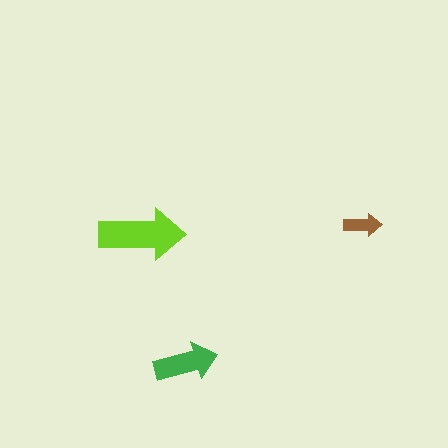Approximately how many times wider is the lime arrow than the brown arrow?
About 2.5 times wider.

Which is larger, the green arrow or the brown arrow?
The green one.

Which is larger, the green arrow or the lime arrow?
The lime one.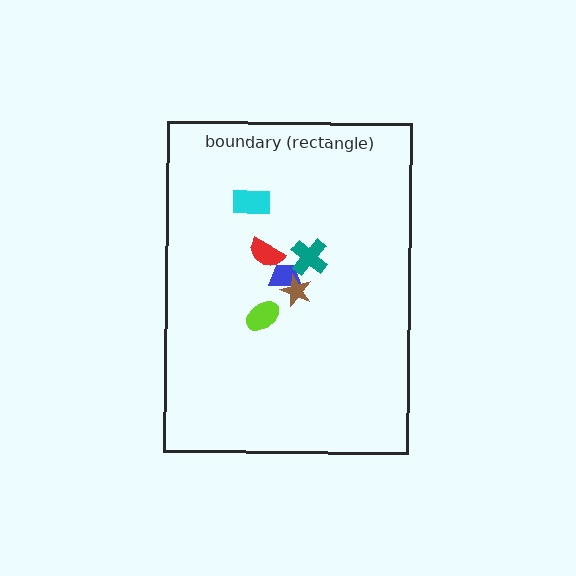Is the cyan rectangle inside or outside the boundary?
Inside.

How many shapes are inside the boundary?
6 inside, 0 outside.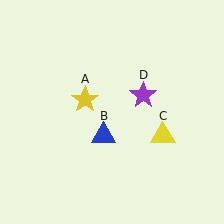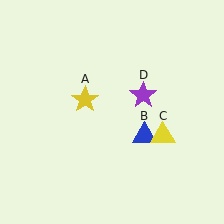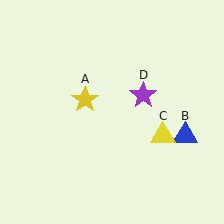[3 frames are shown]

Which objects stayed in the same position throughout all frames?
Yellow star (object A) and yellow triangle (object C) and purple star (object D) remained stationary.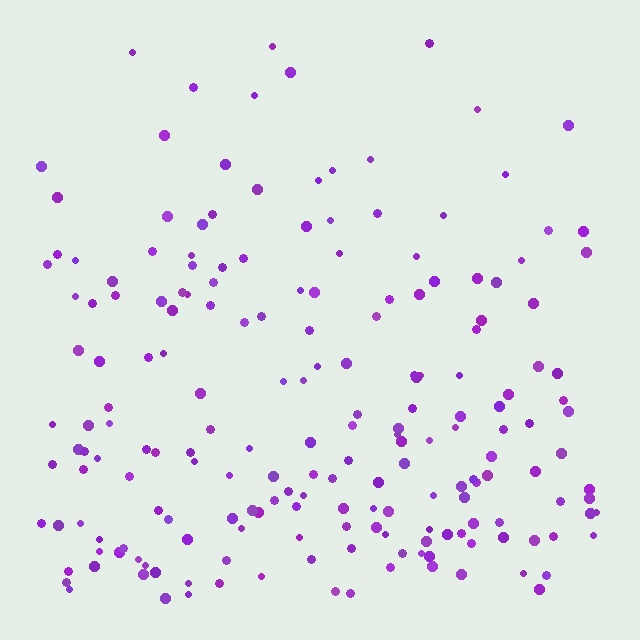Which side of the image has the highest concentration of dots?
The bottom.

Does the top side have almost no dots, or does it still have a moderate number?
Still a moderate number, just noticeably fewer than the bottom.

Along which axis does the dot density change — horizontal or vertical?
Vertical.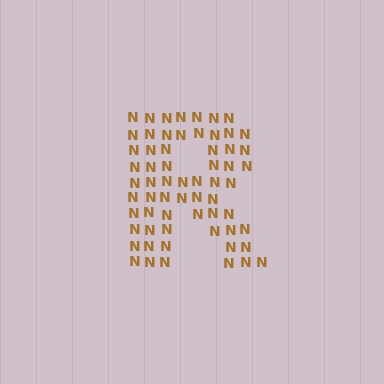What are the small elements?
The small elements are letter N's.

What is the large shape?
The large shape is the letter R.